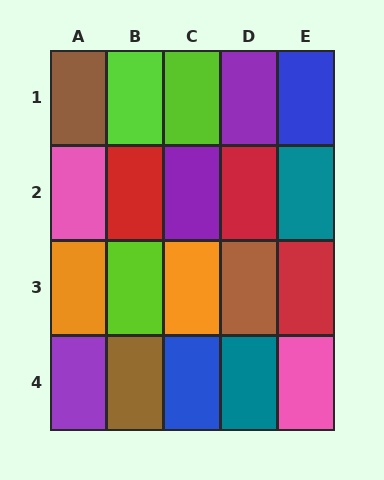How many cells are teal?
2 cells are teal.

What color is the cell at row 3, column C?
Orange.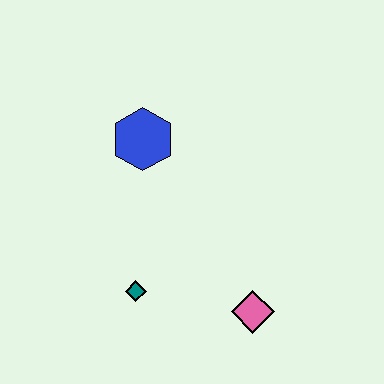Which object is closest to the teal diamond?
The pink diamond is closest to the teal diamond.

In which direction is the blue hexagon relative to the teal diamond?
The blue hexagon is above the teal diamond.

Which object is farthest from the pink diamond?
The blue hexagon is farthest from the pink diamond.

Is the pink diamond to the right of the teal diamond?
Yes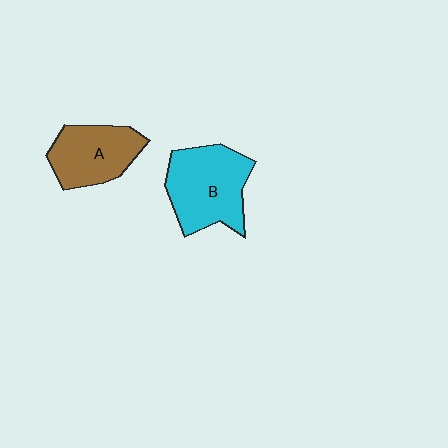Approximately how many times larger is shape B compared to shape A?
Approximately 1.3 times.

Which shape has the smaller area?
Shape A (brown).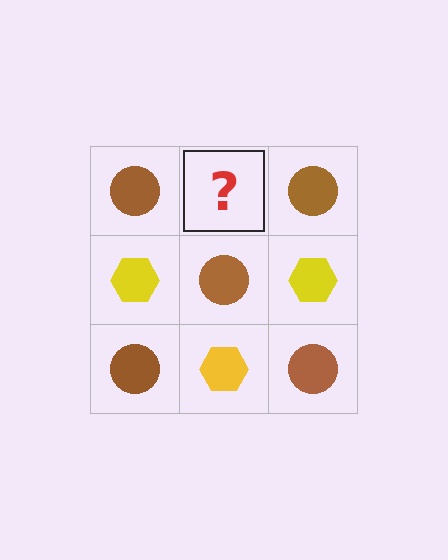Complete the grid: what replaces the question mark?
The question mark should be replaced with a yellow hexagon.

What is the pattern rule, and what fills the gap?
The rule is that it alternates brown circle and yellow hexagon in a checkerboard pattern. The gap should be filled with a yellow hexagon.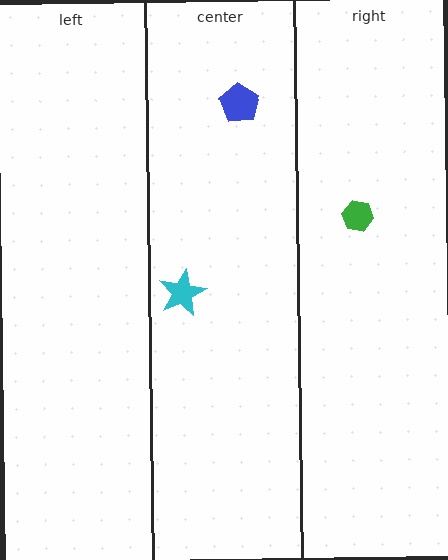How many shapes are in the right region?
1.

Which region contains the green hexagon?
The right region.